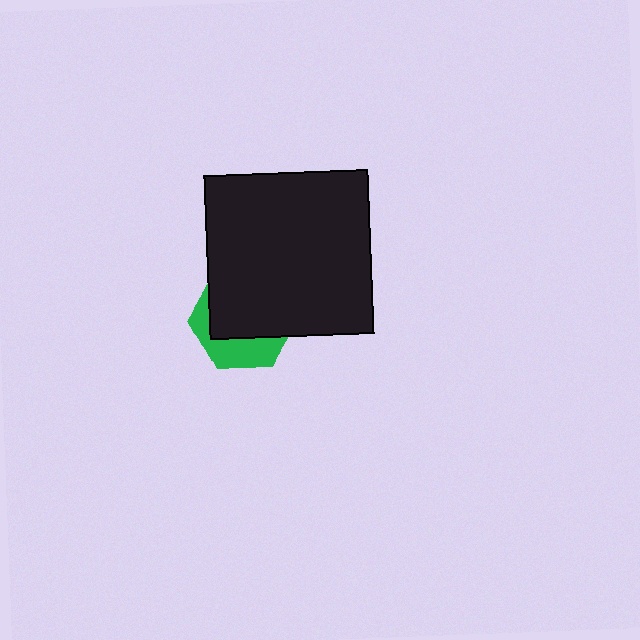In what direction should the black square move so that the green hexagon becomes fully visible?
The black square should move up. That is the shortest direction to clear the overlap and leave the green hexagon fully visible.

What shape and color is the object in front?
The object in front is a black square.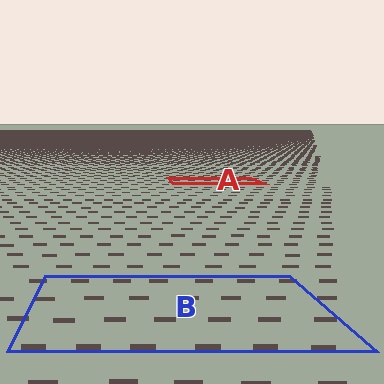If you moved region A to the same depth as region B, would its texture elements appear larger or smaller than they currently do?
They would appear larger. At a closer depth, the same texture elements are projected at a bigger on-screen size.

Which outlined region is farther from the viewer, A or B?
Region A is farther from the viewer — the texture elements inside it appear smaller and more densely packed.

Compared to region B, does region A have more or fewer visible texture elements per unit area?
Region A has more texture elements per unit area — they are packed more densely because it is farther away.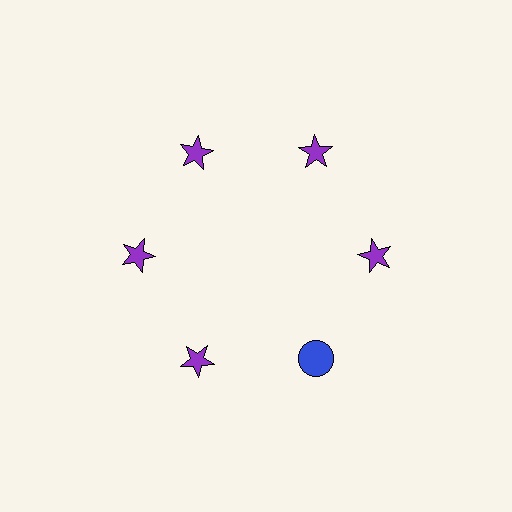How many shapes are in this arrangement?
There are 6 shapes arranged in a ring pattern.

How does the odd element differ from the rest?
It differs in both color (blue instead of purple) and shape (circle instead of star).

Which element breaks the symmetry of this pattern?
The blue circle at roughly the 5 o'clock position breaks the symmetry. All other shapes are purple stars.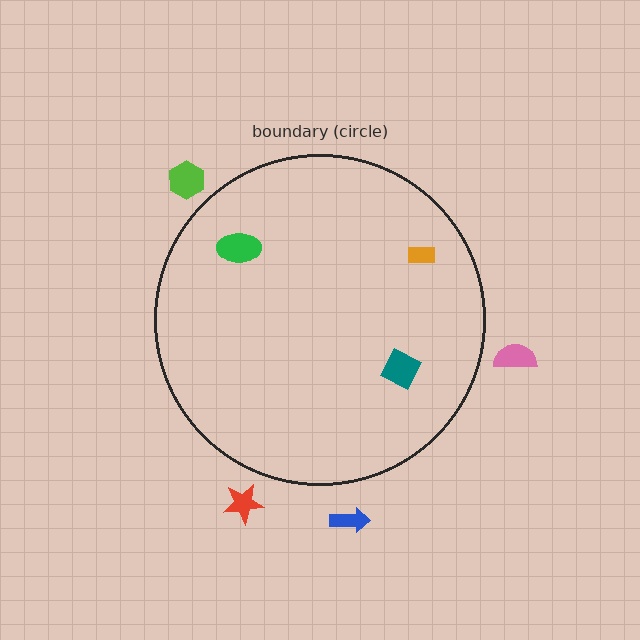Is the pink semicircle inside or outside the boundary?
Outside.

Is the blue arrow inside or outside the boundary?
Outside.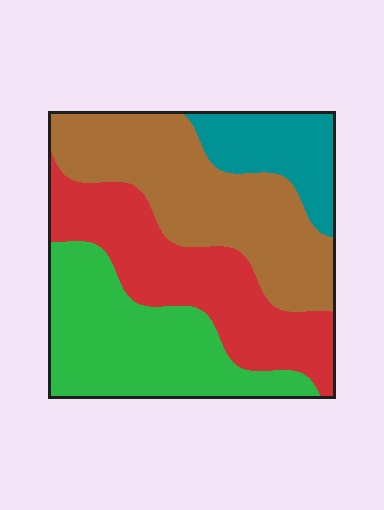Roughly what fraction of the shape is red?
Red covers about 30% of the shape.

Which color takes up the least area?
Teal, at roughly 15%.